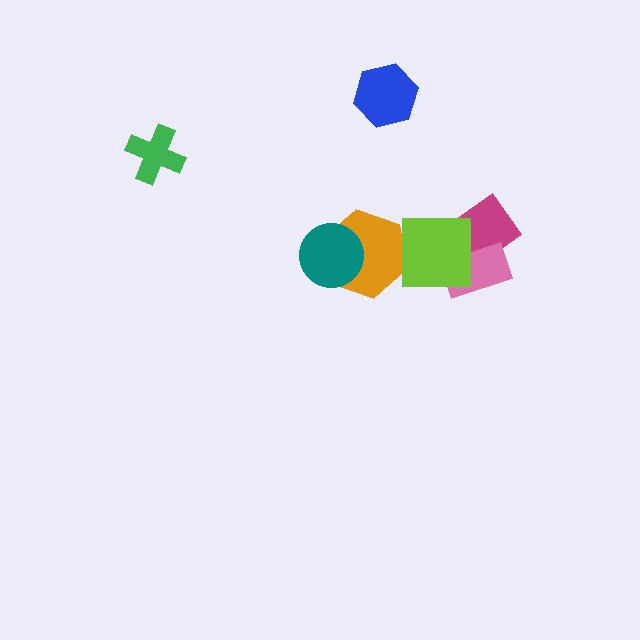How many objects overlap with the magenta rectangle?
2 objects overlap with the magenta rectangle.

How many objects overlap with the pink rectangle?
2 objects overlap with the pink rectangle.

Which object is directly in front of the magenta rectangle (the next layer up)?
The pink rectangle is directly in front of the magenta rectangle.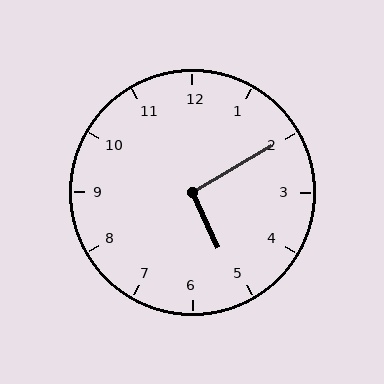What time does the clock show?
5:10.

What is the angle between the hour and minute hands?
Approximately 95 degrees.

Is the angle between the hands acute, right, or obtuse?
It is right.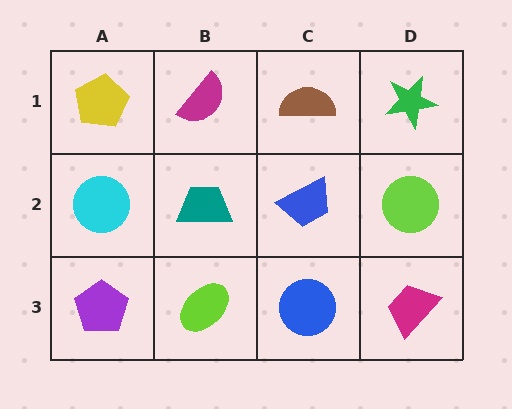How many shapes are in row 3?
4 shapes.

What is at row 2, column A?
A cyan circle.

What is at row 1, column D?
A green star.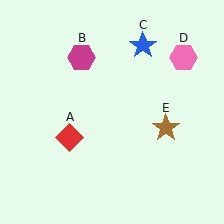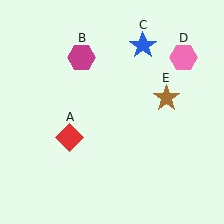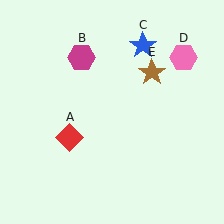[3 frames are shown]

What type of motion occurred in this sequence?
The brown star (object E) rotated counterclockwise around the center of the scene.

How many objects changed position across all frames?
1 object changed position: brown star (object E).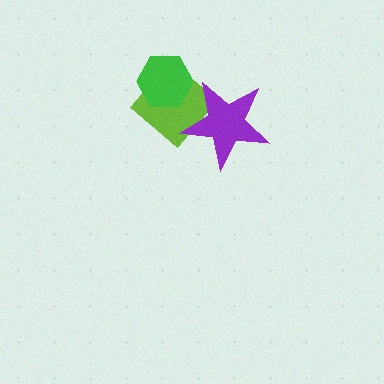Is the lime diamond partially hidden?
Yes, it is partially covered by another shape.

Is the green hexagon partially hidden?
No, no other shape covers it.